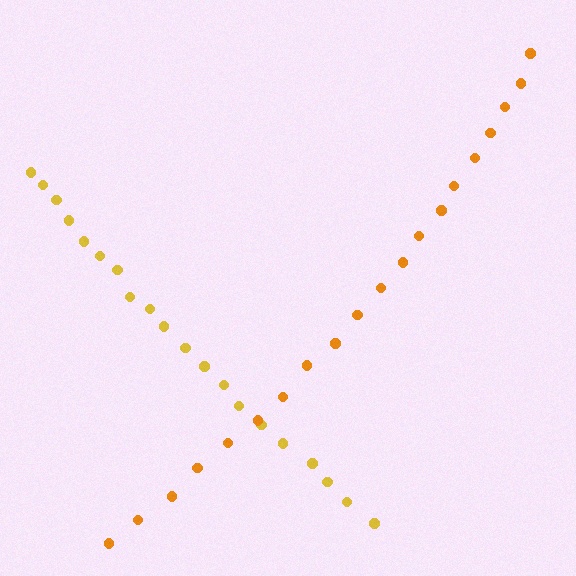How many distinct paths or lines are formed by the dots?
There are 2 distinct paths.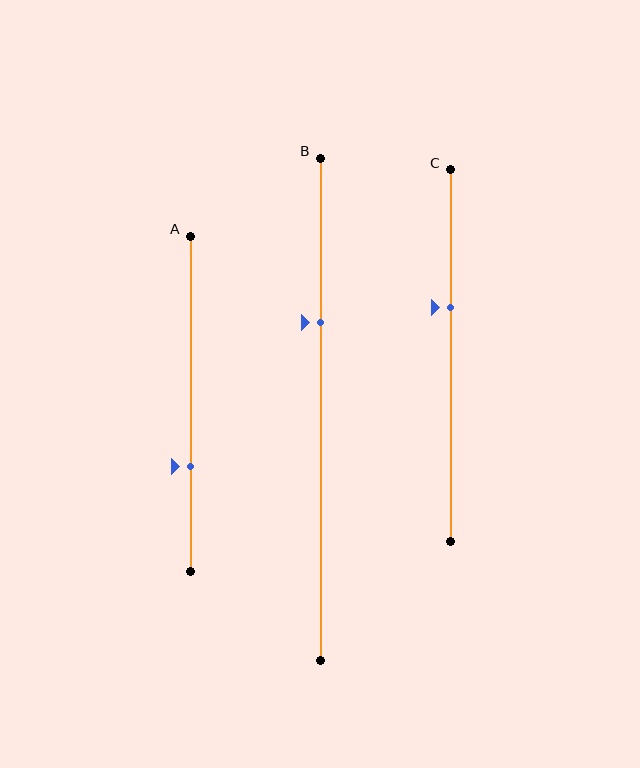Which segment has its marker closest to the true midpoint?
Segment C has its marker closest to the true midpoint.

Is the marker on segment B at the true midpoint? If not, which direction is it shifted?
No, the marker on segment B is shifted upward by about 17% of the segment length.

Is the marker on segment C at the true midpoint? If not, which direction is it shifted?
No, the marker on segment C is shifted upward by about 13% of the segment length.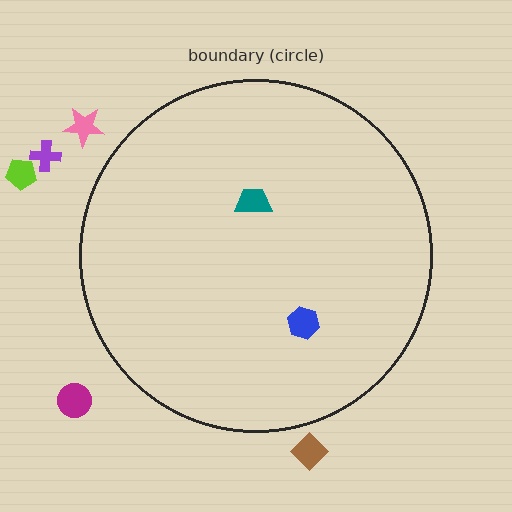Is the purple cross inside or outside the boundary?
Outside.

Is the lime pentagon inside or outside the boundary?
Outside.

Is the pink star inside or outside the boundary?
Outside.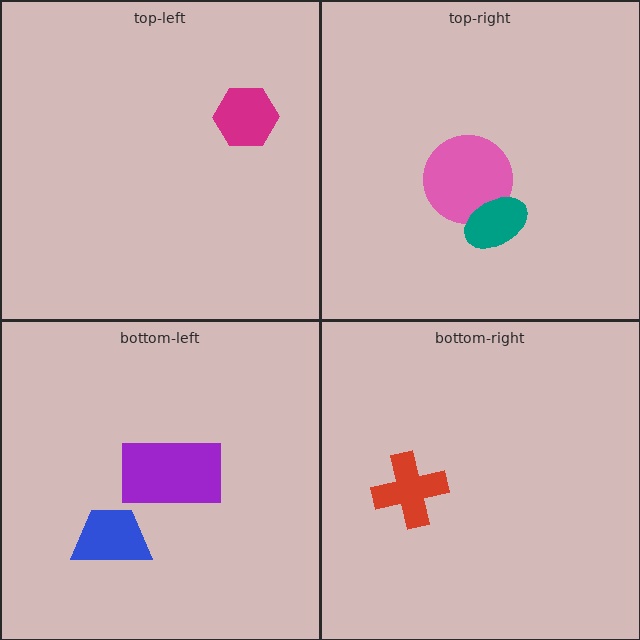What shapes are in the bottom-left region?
The blue trapezoid, the purple rectangle.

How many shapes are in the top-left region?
1.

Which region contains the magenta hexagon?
The top-left region.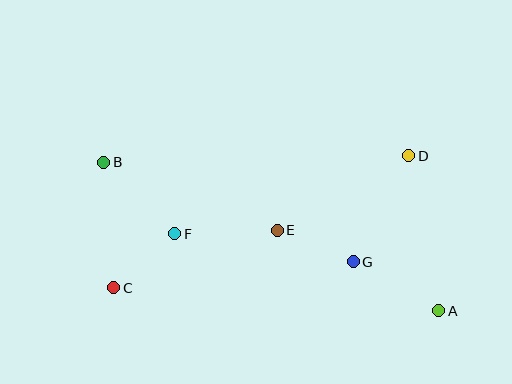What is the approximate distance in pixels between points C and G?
The distance between C and G is approximately 241 pixels.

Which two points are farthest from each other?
Points A and B are farthest from each other.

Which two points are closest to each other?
Points C and F are closest to each other.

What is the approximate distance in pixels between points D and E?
The distance between D and E is approximately 151 pixels.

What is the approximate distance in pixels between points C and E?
The distance between C and E is approximately 174 pixels.